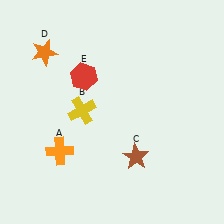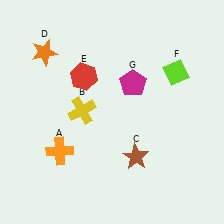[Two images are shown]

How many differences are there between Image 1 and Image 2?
There are 2 differences between the two images.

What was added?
A lime diamond (F), a magenta pentagon (G) were added in Image 2.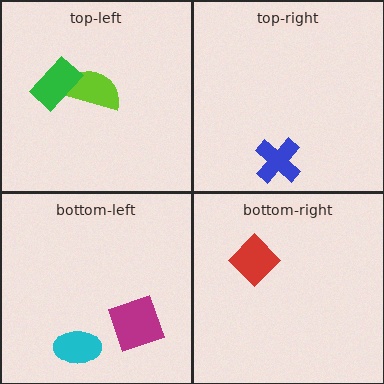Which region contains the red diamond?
The bottom-right region.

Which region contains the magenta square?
The bottom-left region.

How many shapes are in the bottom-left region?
2.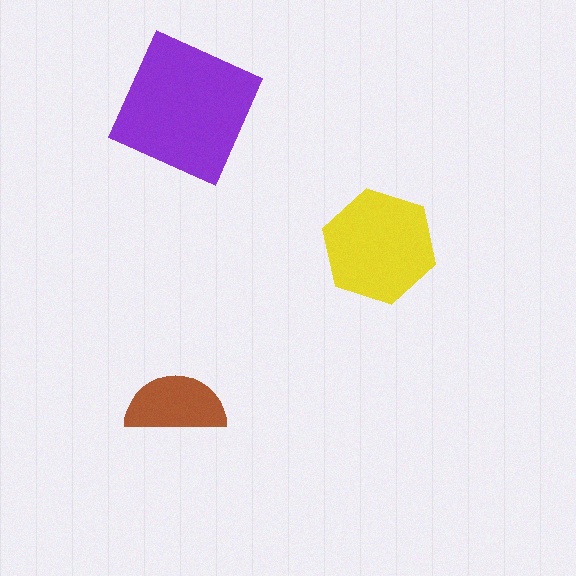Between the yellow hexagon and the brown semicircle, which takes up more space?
The yellow hexagon.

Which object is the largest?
The purple square.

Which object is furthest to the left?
The brown semicircle is leftmost.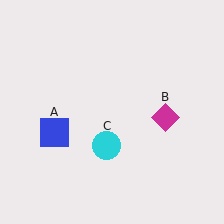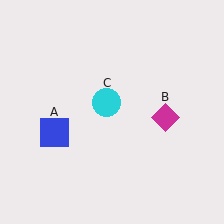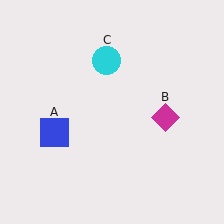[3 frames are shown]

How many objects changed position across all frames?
1 object changed position: cyan circle (object C).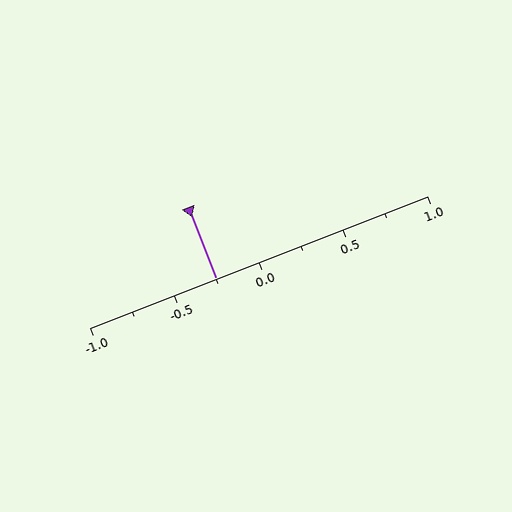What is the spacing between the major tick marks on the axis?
The major ticks are spaced 0.5 apart.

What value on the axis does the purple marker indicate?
The marker indicates approximately -0.25.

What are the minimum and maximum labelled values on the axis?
The axis runs from -1.0 to 1.0.